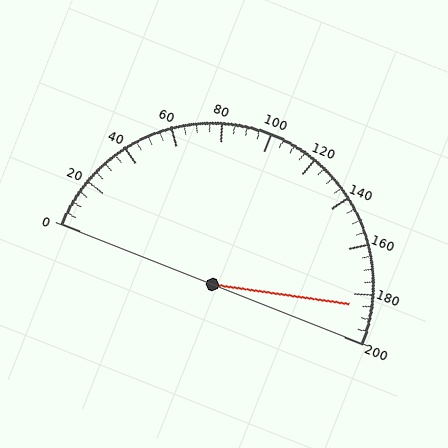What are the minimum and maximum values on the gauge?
The gauge ranges from 0 to 200.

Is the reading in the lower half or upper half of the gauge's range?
The reading is in the upper half of the range (0 to 200).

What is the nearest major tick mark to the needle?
The nearest major tick mark is 180.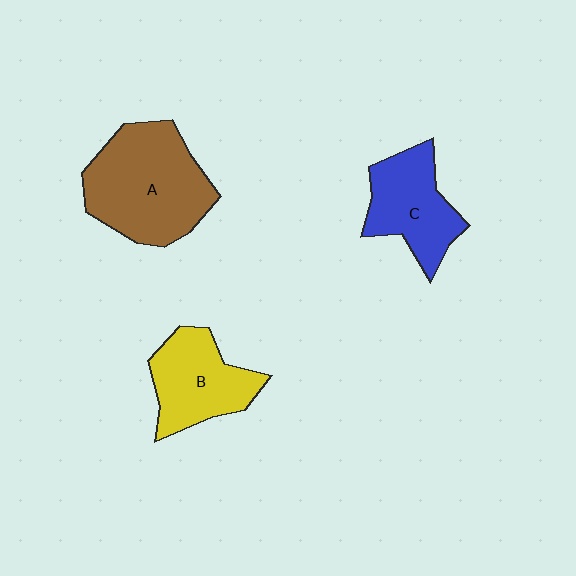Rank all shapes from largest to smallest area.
From largest to smallest: A (brown), B (yellow), C (blue).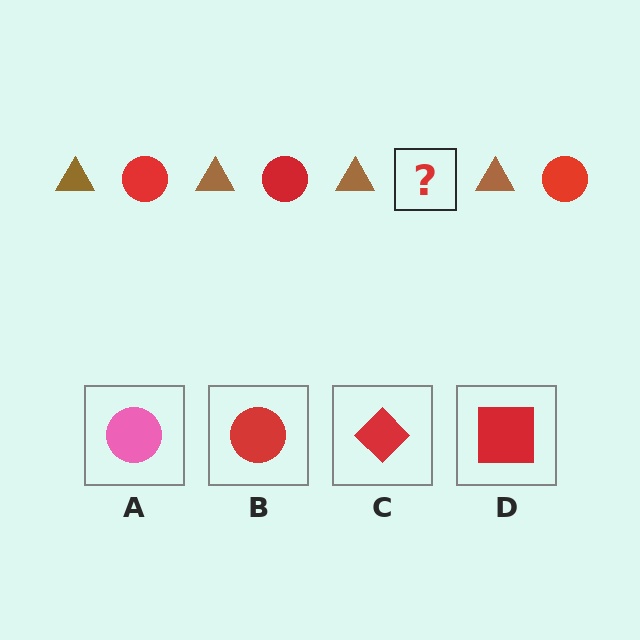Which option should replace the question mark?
Option B.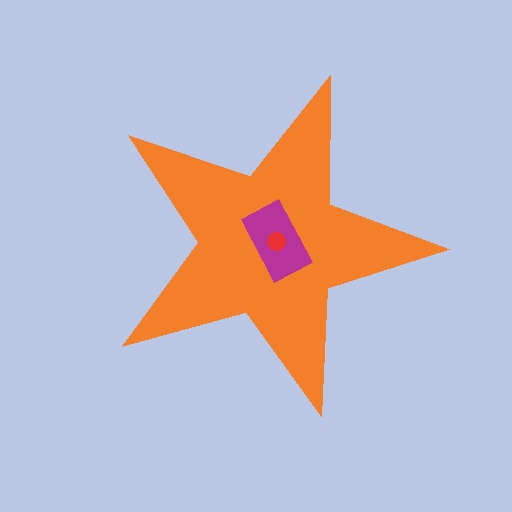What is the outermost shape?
The orange star.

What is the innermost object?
The red circle.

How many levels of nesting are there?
3.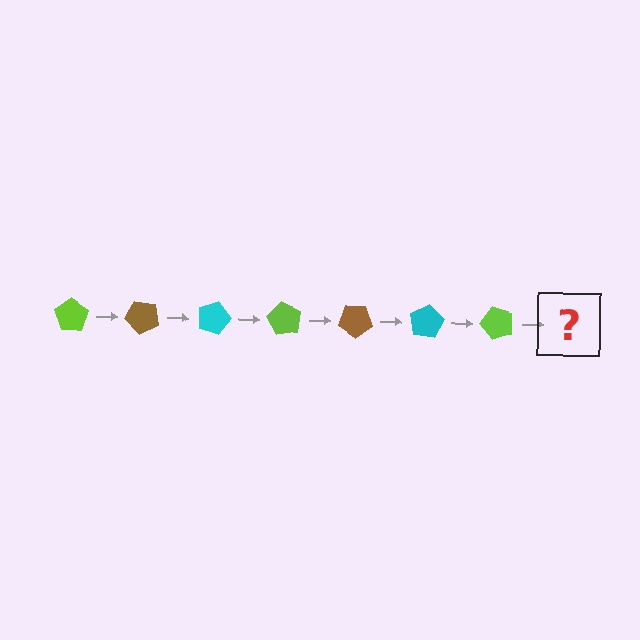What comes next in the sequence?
The next element should be a brown pentagon, rotated 315 degrees from the start.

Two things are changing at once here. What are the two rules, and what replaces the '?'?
The two rules are that it rotates 45 degrees each step and the color cycles through lime, brown, and cyan. The '?' should be a brown pentagon, rotated 315 degrees from the start.